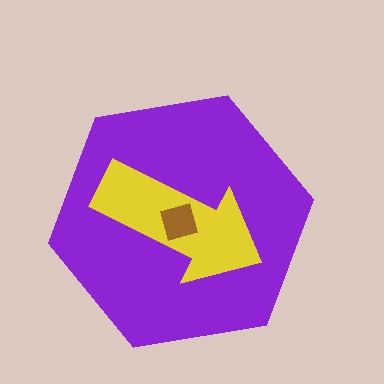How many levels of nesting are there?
3.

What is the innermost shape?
The brown square.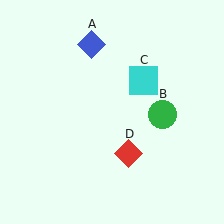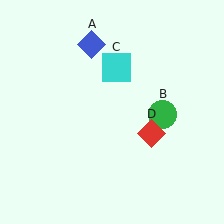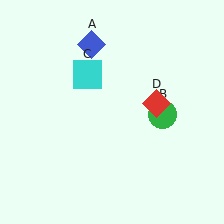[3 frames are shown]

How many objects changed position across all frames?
2 objects changed position: cyan square (object C), red diamond (object D).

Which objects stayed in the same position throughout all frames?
Blue diamond (object A) and green circle (object B) remained stationary.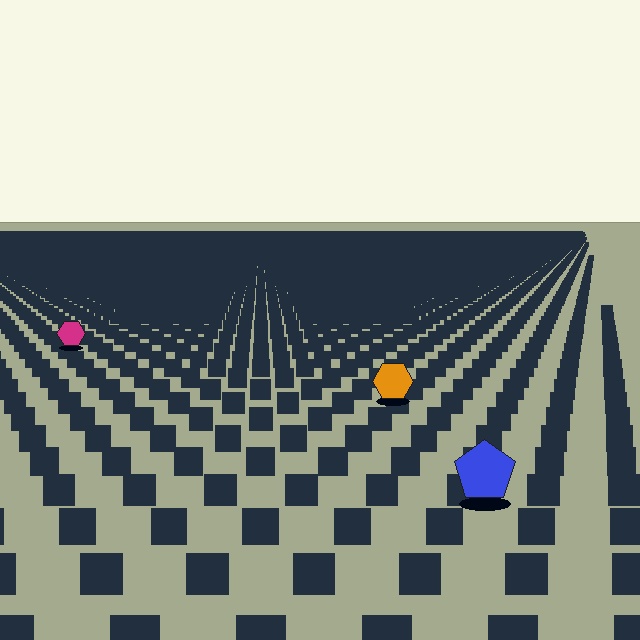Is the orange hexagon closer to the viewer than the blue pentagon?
No. The blue pentagon is closer — you can tell from the texture gradient: the ground texture is coarser near it.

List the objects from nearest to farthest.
From nearest to farthest: the blue pentagon, the orange hexagon, the magenta hexagon.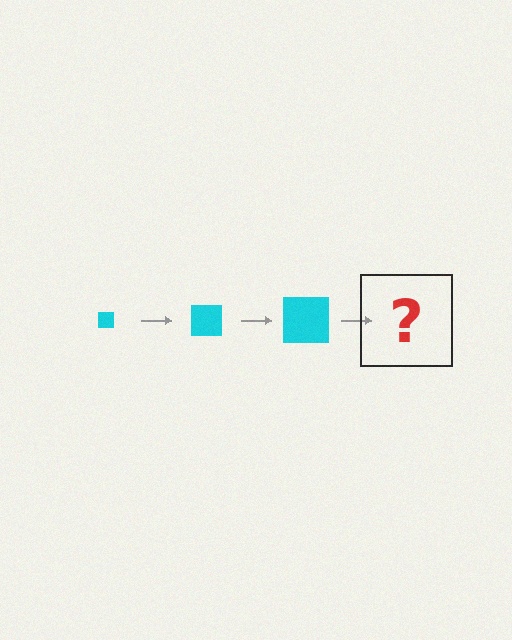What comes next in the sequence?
The next element should be a cyan square, larger than the previous one.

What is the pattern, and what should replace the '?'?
The pattern is that the square gets progressively larger each step. The '?' should be a cyan square, larger than the previous one.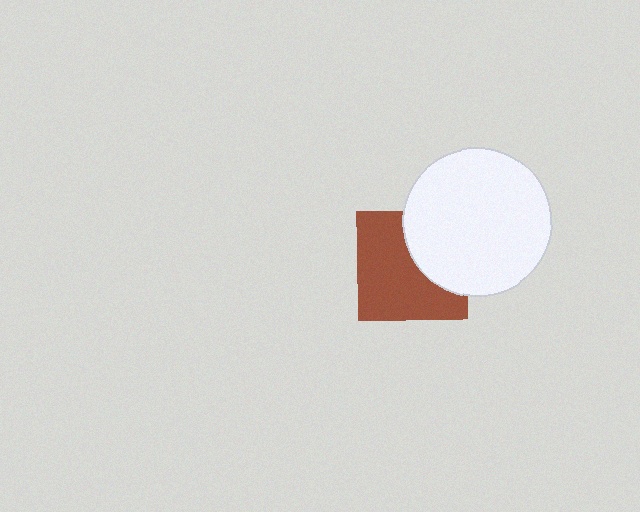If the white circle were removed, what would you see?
You would see the complete brown square.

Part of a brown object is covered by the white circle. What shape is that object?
It is a square.